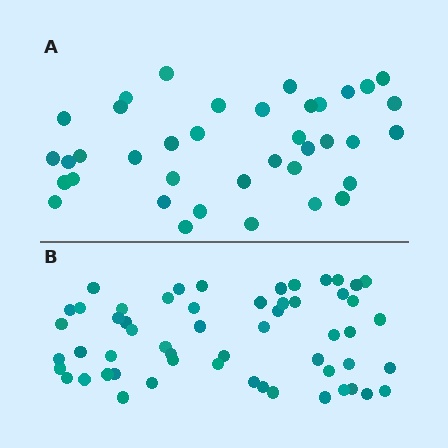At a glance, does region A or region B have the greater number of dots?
Region B (the bottom region) has more dots.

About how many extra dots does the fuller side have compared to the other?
Region B has approximately 20 more dots than region A.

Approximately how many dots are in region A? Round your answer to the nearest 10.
About 40 dots. (The exact count is 38, which rounds to 40.)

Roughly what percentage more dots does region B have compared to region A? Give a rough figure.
About 45% more.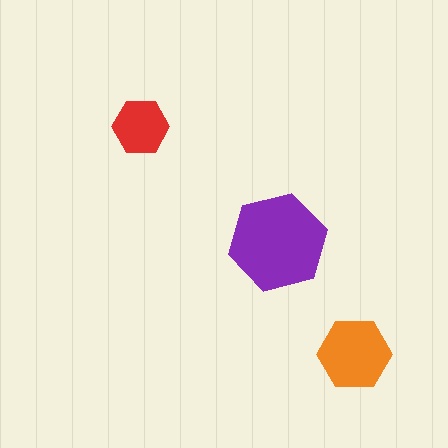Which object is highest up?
The red hexagon is topmost.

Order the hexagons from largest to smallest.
the purple one, the orange one, the red one.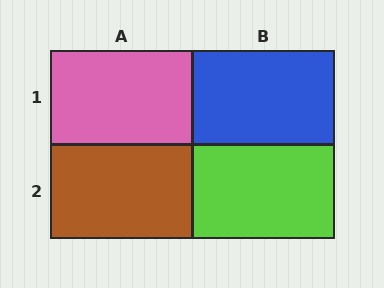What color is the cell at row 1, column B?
Blue.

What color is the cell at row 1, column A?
Pink.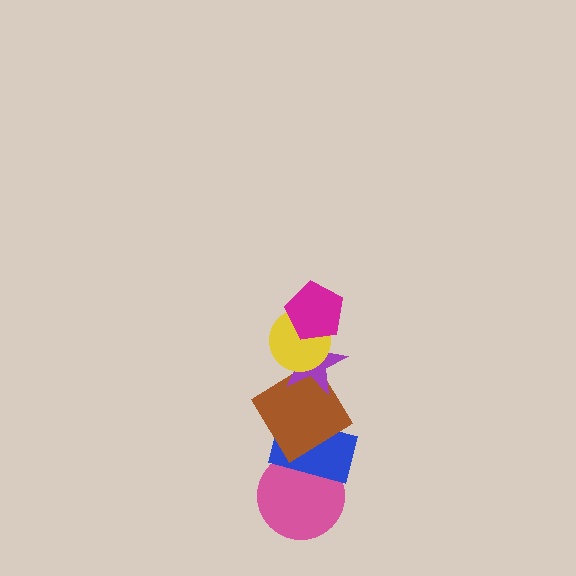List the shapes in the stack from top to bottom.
From top to bottom: the magenta pentagon, the yellow circle, the purple star, the brown diamond, the blue rectangle, the pink circle.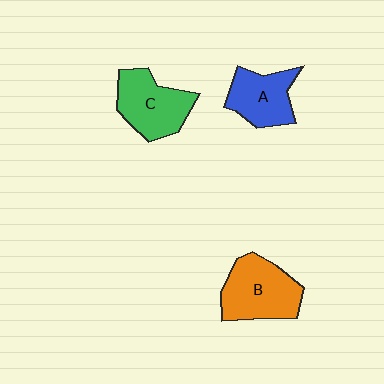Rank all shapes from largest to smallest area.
From largest to smallest: B (orange), C (green), A (blue).